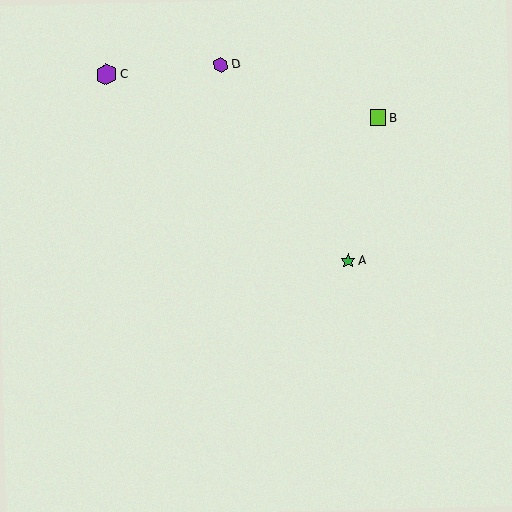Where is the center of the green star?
The center of the green star is at (348, 261).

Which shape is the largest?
The purple hexagon (labeled C) is the largest.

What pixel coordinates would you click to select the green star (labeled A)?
Click at (348, 261) to select the green star A.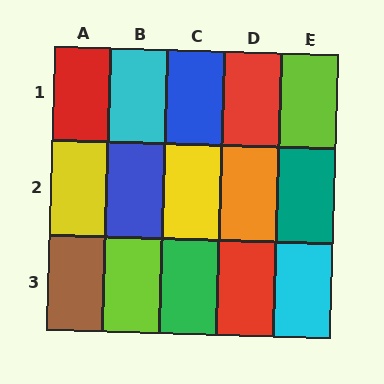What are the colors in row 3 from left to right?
Brown, lime, green, red, cyan.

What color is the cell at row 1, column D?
Red.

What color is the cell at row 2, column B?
Blue.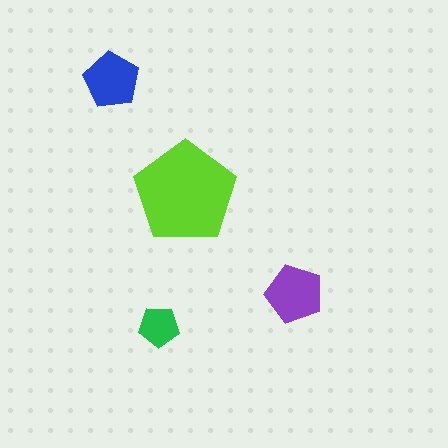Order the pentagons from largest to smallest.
the lime one, the purple one, the blue one, the green one.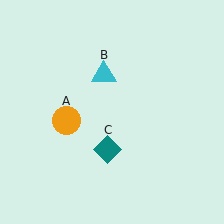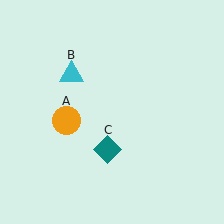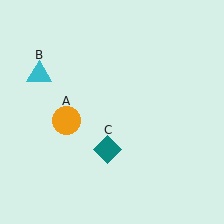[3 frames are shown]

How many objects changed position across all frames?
1 object changed position: cyan triangle (object B).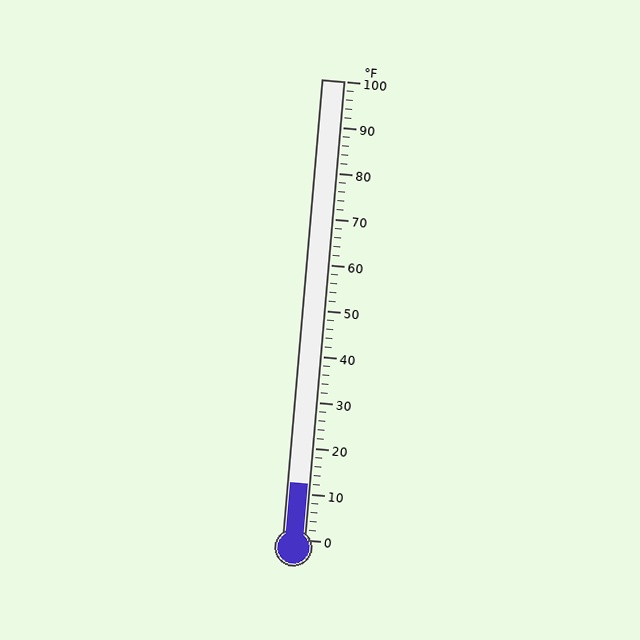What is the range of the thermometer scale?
The thermometer scale ranges from 0°F to 100°F.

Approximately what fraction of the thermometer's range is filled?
The thermometer is filled to approximately 10% of its range.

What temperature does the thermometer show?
The thermometer shows approximately 12°F.